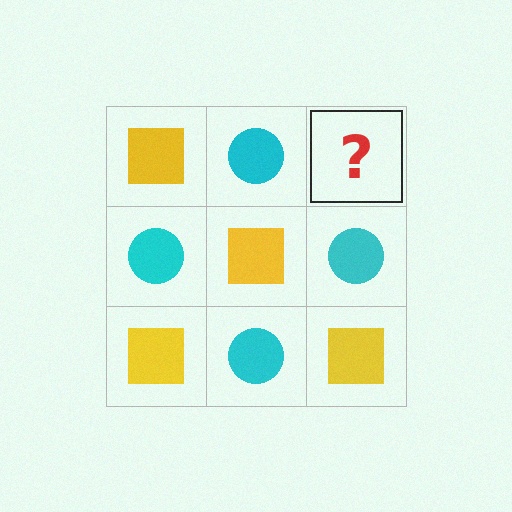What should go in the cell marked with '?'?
The missing cell should contain a yellow square.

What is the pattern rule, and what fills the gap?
The rule is that it alternates yellow square and cyan circle in a checkerboard pattern. The gap should be filled with a yellow square.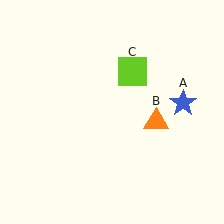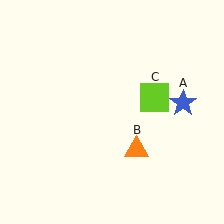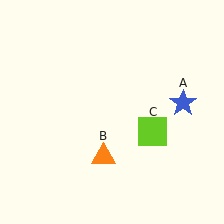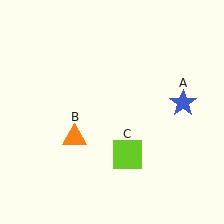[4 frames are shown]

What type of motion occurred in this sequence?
The orange triangle (object B), lime square (object C) rotated clockwise around the center of the scene.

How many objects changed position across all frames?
2 objects changed position: orange triangle (object B), lime square (object C).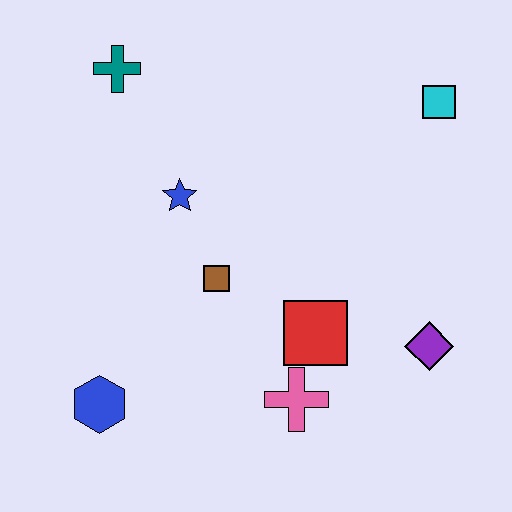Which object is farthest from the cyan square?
The blue hexagon is farthest from the cyan square.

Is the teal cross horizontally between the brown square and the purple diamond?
No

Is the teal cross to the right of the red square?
No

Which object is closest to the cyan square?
The purple diamond is closest to the cyan square.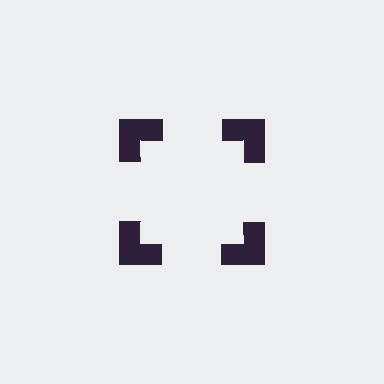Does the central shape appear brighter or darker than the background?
It typically appears slightly brighter than the background, even though no actual brightness change is drawn.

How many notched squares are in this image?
There are 4 — one at each vertex of the illusory square.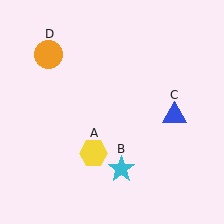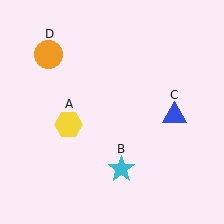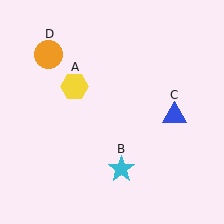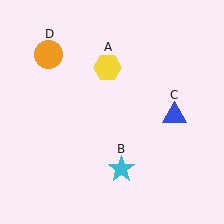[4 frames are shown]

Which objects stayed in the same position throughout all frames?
Cyan star (object B) and blue triangle (object C) and orange circle (object D) remained stationary.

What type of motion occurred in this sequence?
The yellow hexagon (object A) rotated clockwise around the center of the scene.